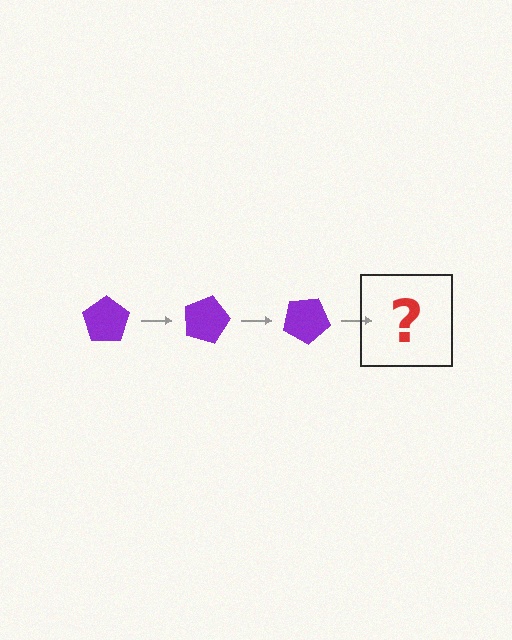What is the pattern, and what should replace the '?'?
The pattern is that the pentagon rotates 15 degrees each step. The '?' should be a purple pentagon rotated 45 degrees.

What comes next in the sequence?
The next element should be a purple pentagon rotated 45 degrees.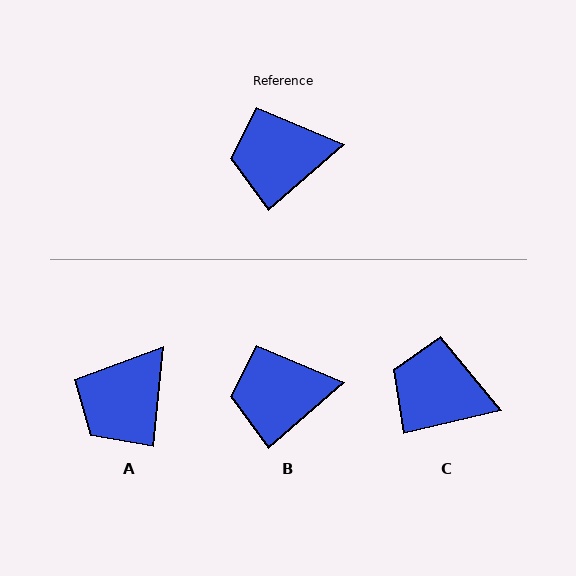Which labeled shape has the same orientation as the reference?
B.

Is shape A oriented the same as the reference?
No, it is off by about 43 degrees.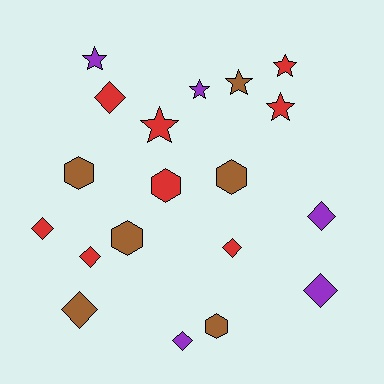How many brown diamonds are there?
There is 1 brown diamond.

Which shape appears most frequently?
Diamond, with 8 objects.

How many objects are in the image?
There are 19 objects.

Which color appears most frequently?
Red, with 8 objects.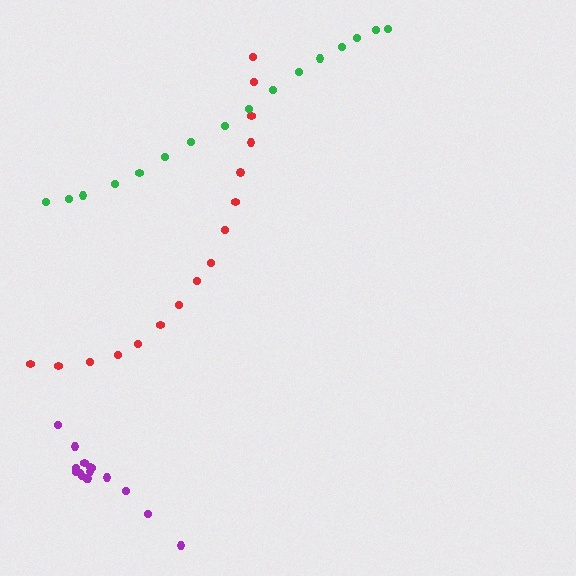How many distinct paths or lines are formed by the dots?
There are 3 distinct paths.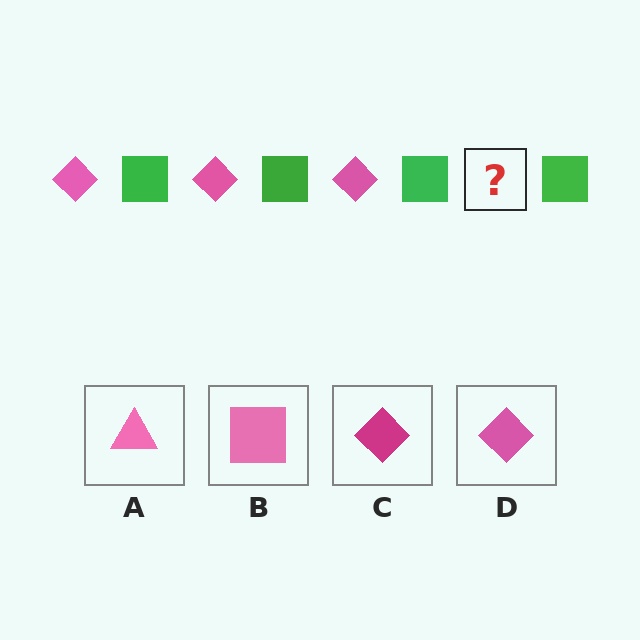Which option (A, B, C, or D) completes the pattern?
D.